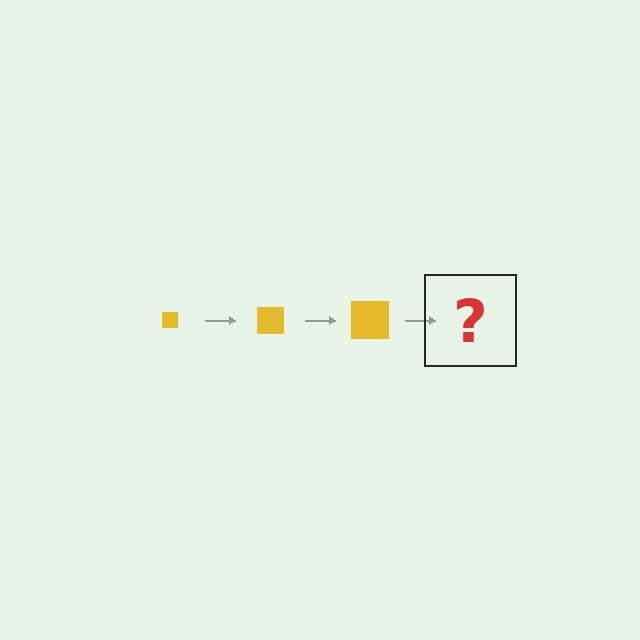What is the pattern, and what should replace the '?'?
The pattern is that the square gets progressively larger each step. The '?' should be a yellow square, larger than the previous one.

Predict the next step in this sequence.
The next step is a yellow square, larger than the previous one.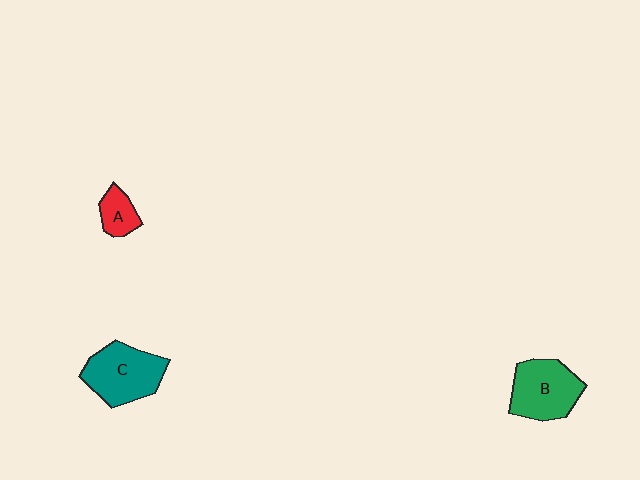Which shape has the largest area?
Shape C (teal).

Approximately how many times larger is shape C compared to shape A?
Approximately 2.5 times.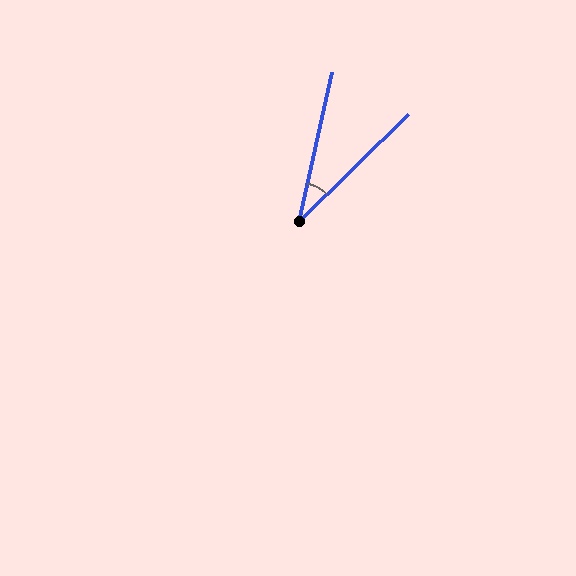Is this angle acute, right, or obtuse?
It is acute.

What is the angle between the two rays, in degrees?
Approximately 33 degrees.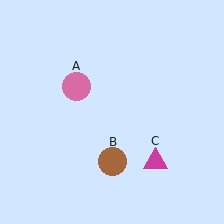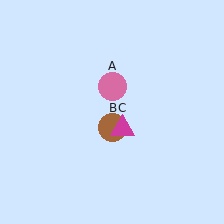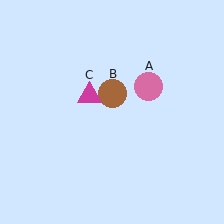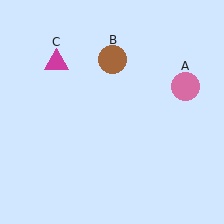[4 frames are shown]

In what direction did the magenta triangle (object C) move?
The magenta triangle (object C) moved up and to the left.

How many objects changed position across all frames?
3 objects changed position: pink circle (object A), brown circle (object B), magenta triangle (object C).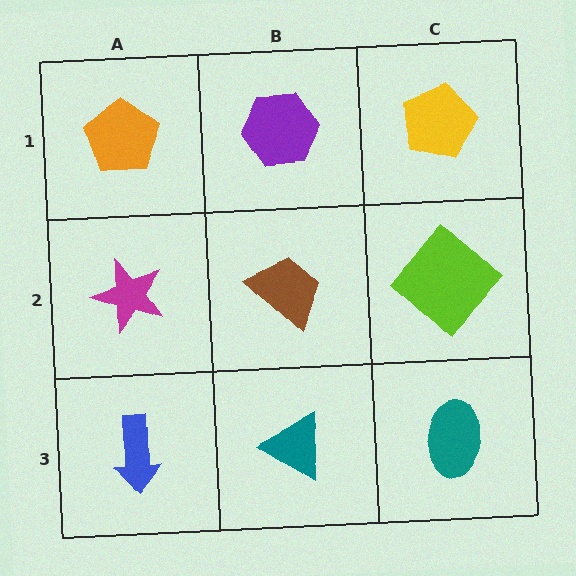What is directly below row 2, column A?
A blue arrow.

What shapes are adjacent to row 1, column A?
A magenta star (row 2, column A), a purple hexagon (row 1, column B).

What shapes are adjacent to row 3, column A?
A magenta star (row 2, column A), a teal triangle (row 3, column B).